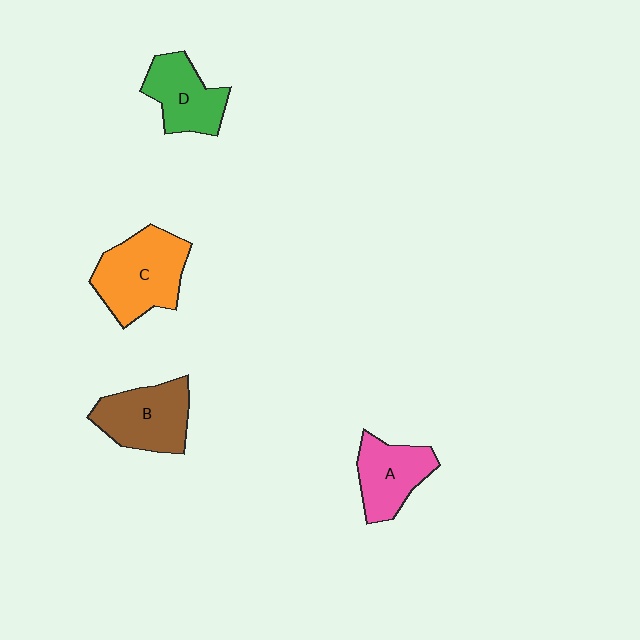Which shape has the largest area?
Shape C (orange).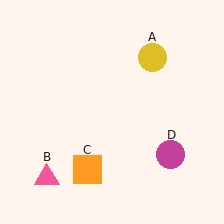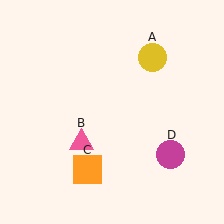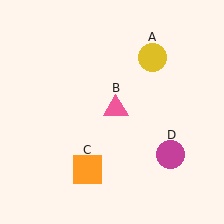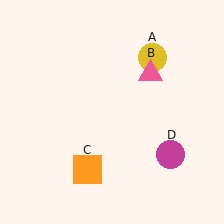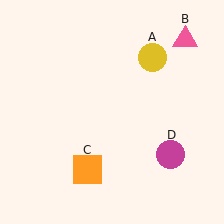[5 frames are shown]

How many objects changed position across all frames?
1 object changed position: pink triangle (object B).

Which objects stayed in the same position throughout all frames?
Yellow circle (object A) and orange square (object C) and magenta circle (object D) remained stationary.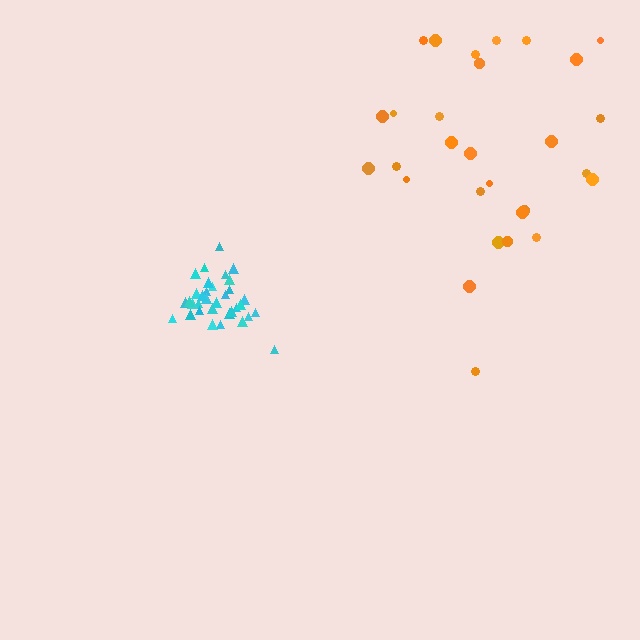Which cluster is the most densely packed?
Cyan.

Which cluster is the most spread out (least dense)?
Orange.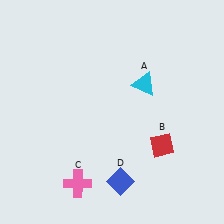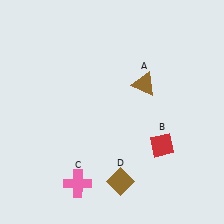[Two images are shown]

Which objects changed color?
A changed from cyan to brown. D changed from blue to brown.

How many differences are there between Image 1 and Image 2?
There are 2 differences between the two images.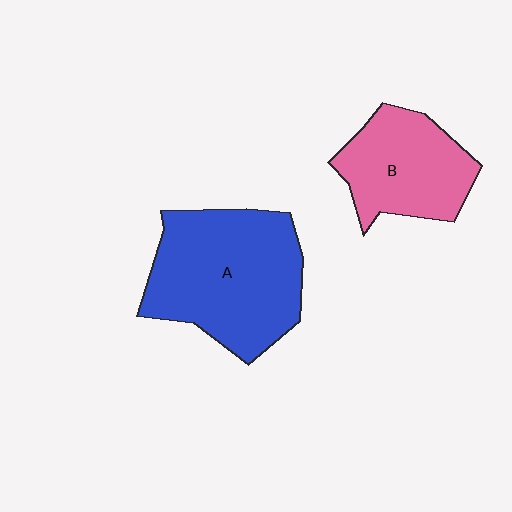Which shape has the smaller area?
Shape B (pink).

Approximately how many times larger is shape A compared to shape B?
Approximately 1.6 times.